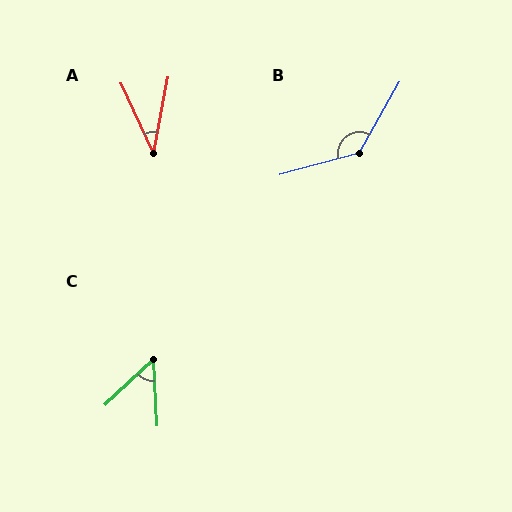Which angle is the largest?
B, at approximately 135 degrees.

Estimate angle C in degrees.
Approximately 50 degrees.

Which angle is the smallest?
A, at approximately 36 degrees.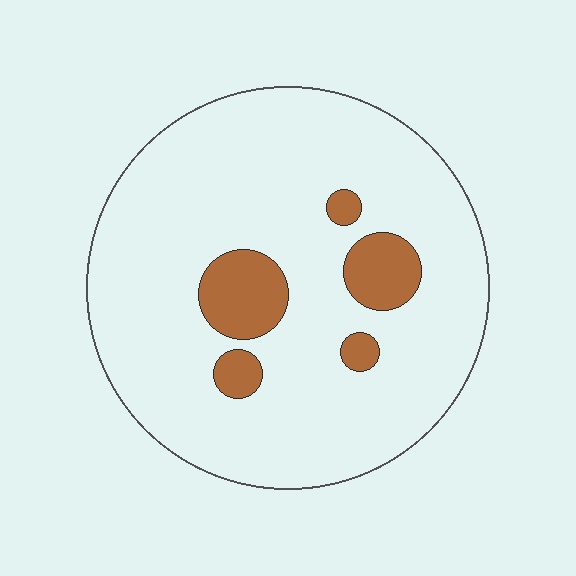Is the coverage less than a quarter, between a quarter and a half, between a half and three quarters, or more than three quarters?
Less than a quarter.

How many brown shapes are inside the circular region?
5.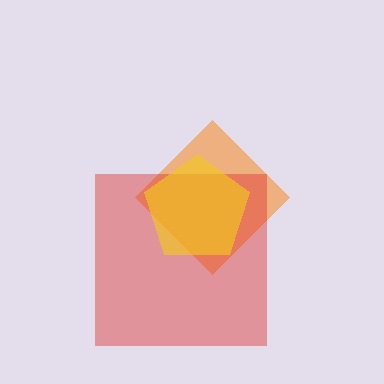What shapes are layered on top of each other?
The layered shapes are: an orange diamond, a red square, a yellow pentagon.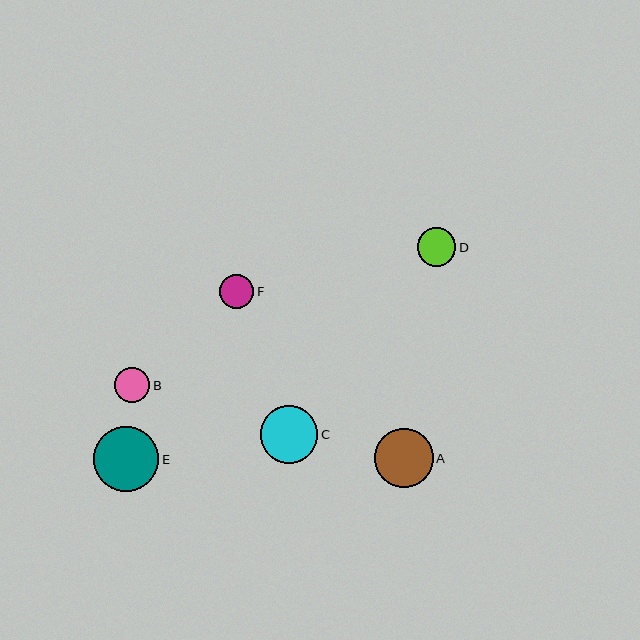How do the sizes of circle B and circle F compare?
Circle B and circle F are approximately the same size.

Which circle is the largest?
Circle E is the largest with a size of approximately 65 pixels.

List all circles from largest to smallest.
From largest to smallest: E, A, C, D, B, F.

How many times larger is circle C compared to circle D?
Circle C is approximately 1.5 times the size of circle D.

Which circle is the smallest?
Circle F is the smallest with a size of approximately 34 pixels.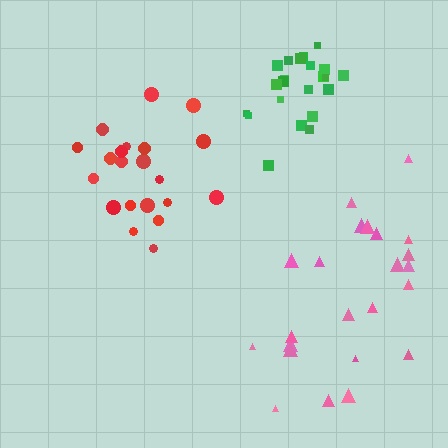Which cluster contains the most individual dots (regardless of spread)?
Green (24).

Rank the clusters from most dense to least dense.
green, red, pink.